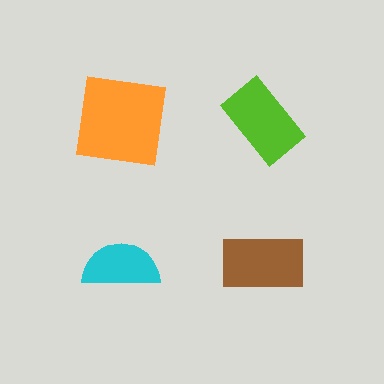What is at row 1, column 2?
A lime rectangle.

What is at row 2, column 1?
A cyan semicircle.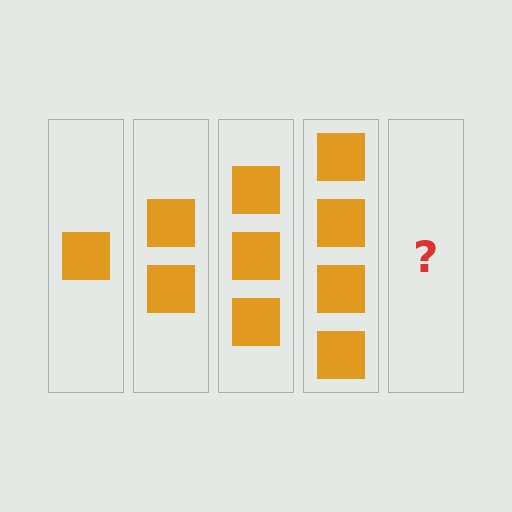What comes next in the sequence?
The next element should be 5 squares.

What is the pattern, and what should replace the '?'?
The pattern is that each step adds one more square. The '?' should be 5 squares.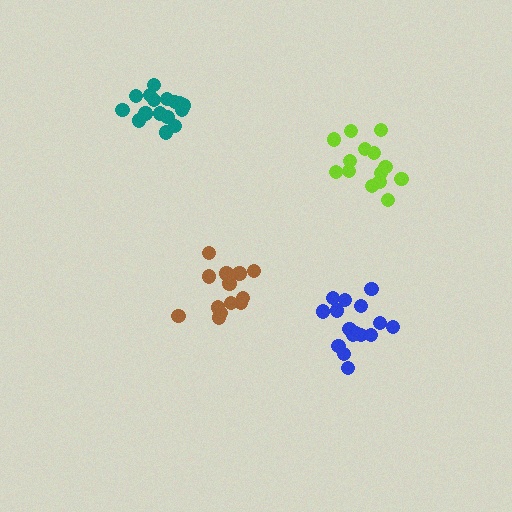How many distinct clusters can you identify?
There are 4 distinct clusters.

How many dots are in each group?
Group 1: 15 dots, Group 2: 14 dots, Group 3: 16 dots, Group 4: 16 dots (61 total).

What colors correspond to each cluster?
The clusters are colored: lime, brown, teal, blue.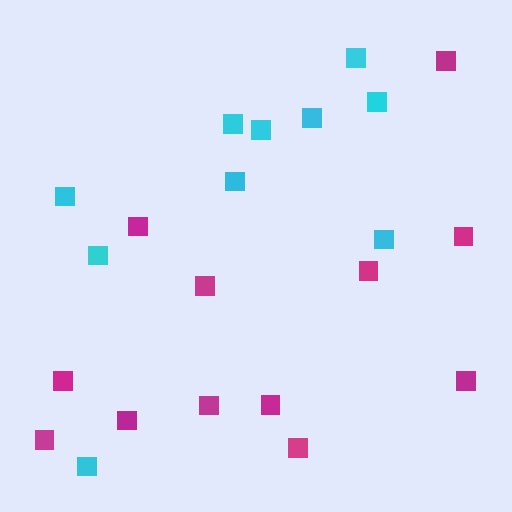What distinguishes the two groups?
There are 2 groups: one group of cyan squares (10) and one group of magenta squares (12).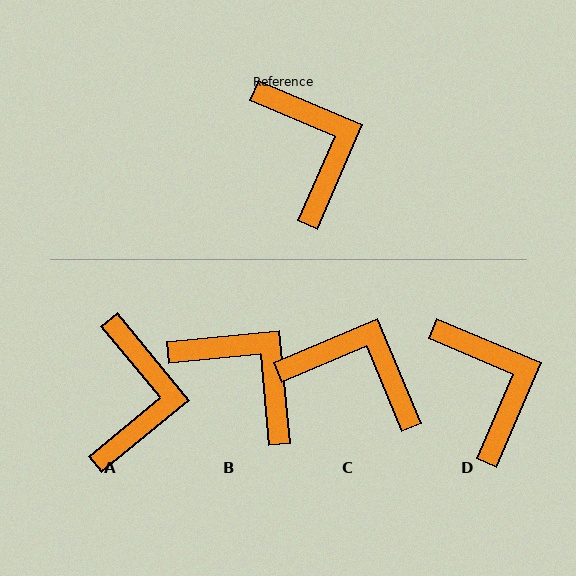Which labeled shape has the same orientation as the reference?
D.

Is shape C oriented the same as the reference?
No, it is off by about 46 degrees.